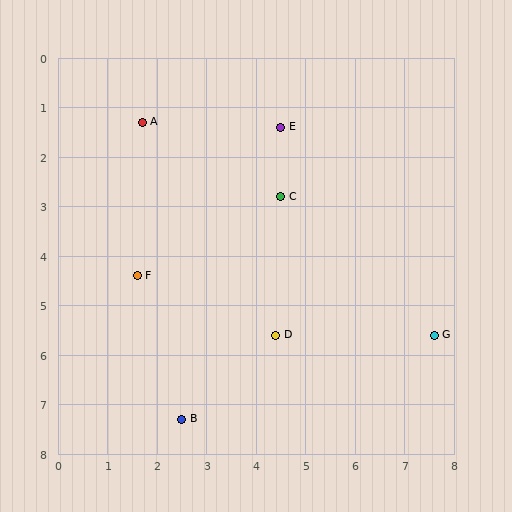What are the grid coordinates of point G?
Point G is at approximately (7.6, 5.6).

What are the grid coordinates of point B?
Point B is at approximately (2.5, 7.3).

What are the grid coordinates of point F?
Point F is at approximately (1.6, 4.4).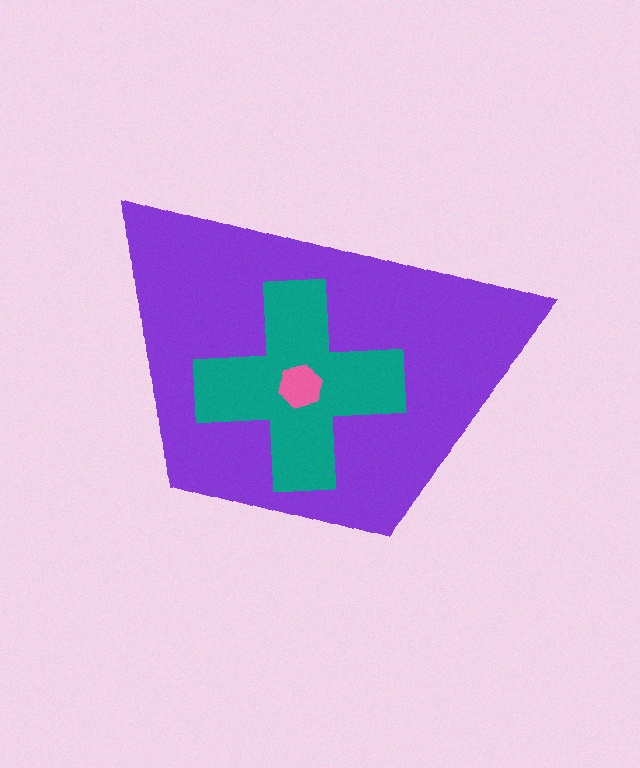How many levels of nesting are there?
3.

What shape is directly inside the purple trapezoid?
The teal cross.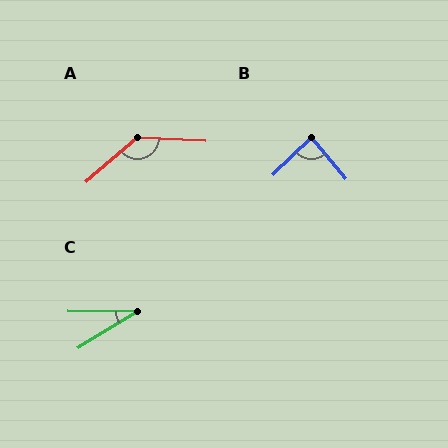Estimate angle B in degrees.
Approximately 85 degrees.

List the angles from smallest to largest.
C (32°), B (85°), A (136°).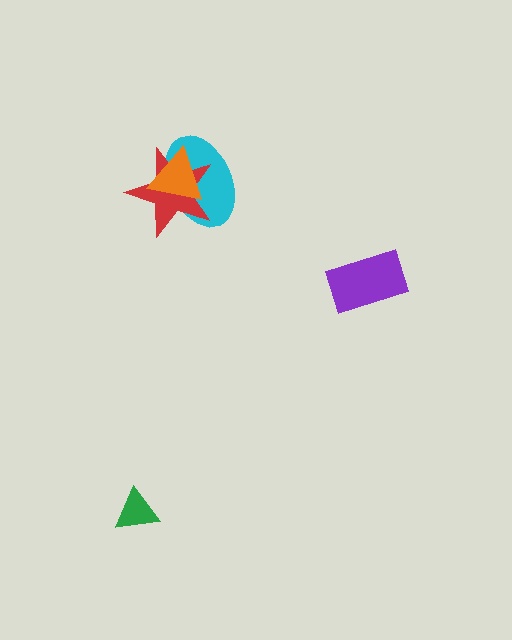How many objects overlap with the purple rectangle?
0 objects overlap with the purple rectangle.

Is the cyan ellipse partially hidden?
Yes, it is partially covered by another shape.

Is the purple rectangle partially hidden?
No, no other shape covers it.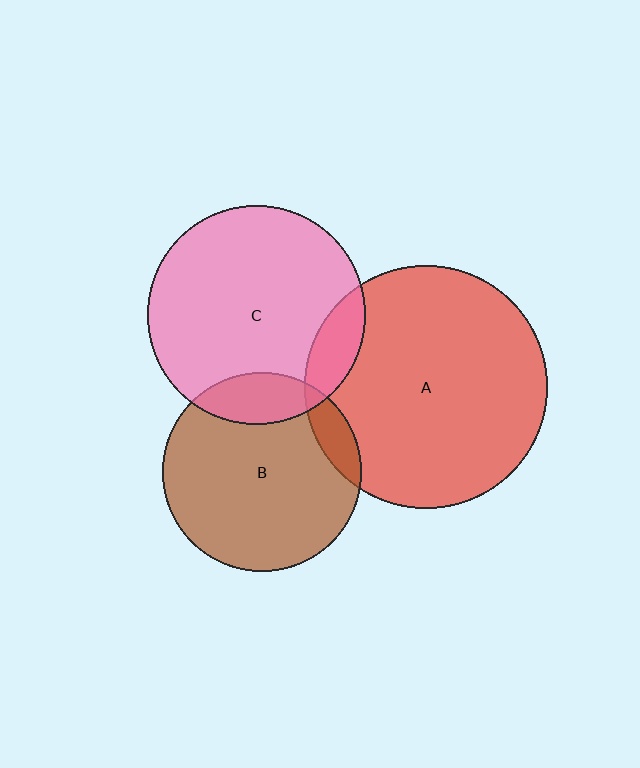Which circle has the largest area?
Circle A (red).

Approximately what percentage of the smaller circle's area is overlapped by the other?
Approximately 10%.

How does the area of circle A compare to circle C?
Approximately 1.2 times.